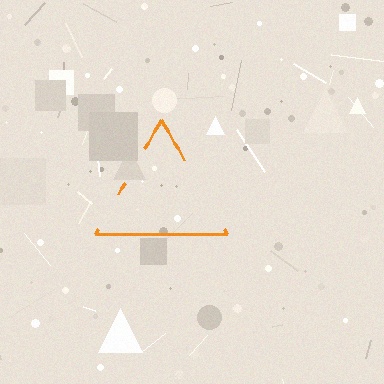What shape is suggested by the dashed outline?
The dashed outline suggests a triangle.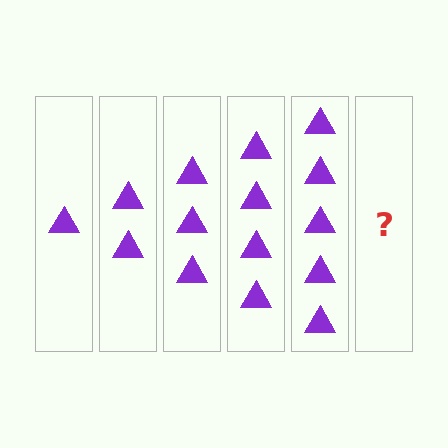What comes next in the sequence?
The next element should be 6 triangles.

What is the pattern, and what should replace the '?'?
The pattern is that each step adds one more triangle. The '?' should be 6 triangles.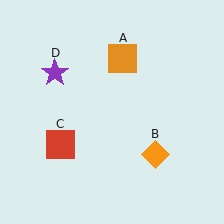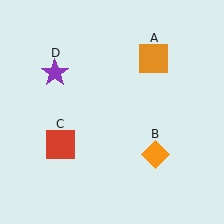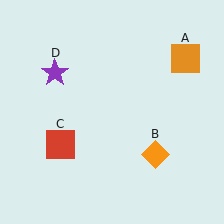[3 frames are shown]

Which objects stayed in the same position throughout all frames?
Orange diamond (object B) and red square (object C) and purple star (object D) remained stationary.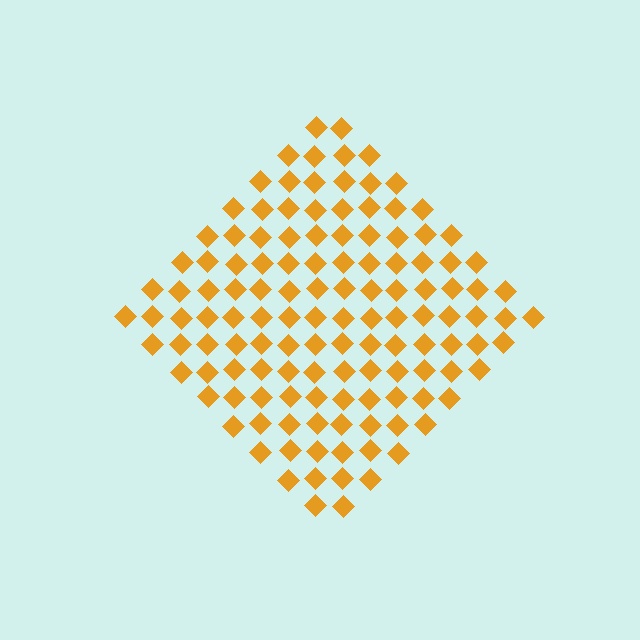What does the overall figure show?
The overall figure shows a diamond.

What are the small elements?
The small elements are diamonds.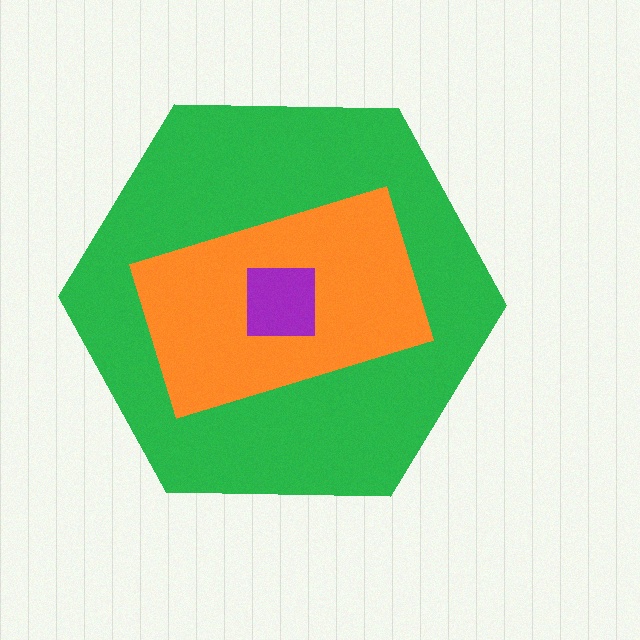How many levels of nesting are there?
3.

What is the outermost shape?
The green hexagon.